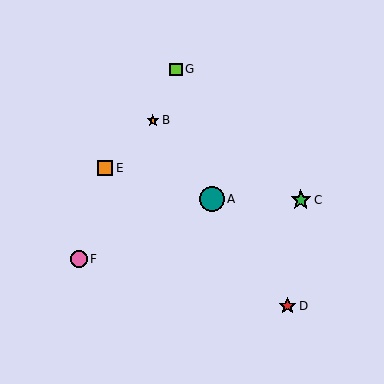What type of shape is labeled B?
Shape B is an orange star.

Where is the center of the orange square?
The center of the orange square is at (105, 168).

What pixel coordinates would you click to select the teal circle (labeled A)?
Click at (212, 199) to select the teal circle A.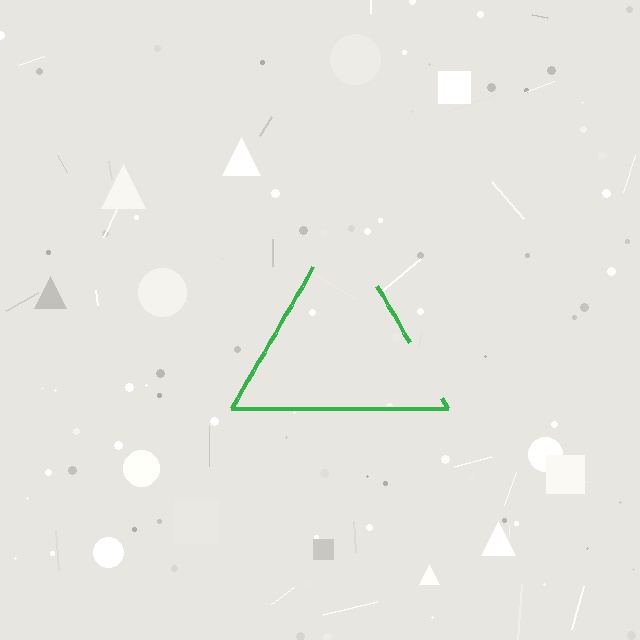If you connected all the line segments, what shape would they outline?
They would outline a triangle.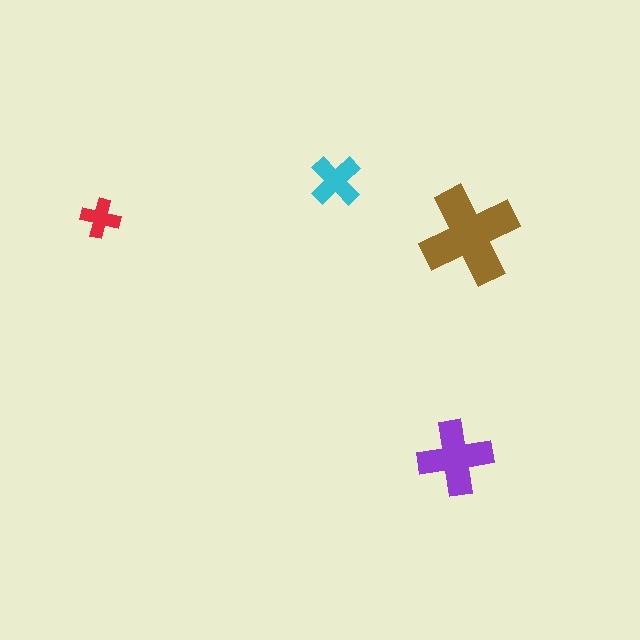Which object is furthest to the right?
The brown cross is rightmost.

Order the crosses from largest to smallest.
the brown one, the purple one, the cyan one, the red one.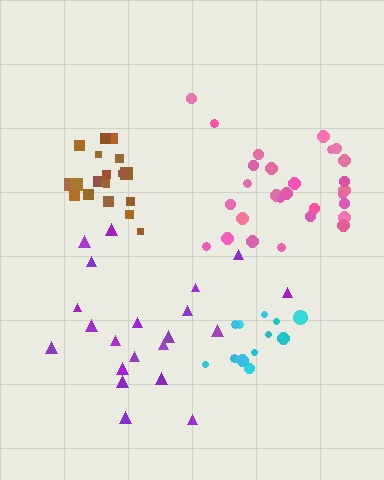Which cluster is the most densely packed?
Brown.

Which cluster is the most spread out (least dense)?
Purple.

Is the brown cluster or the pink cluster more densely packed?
Brown.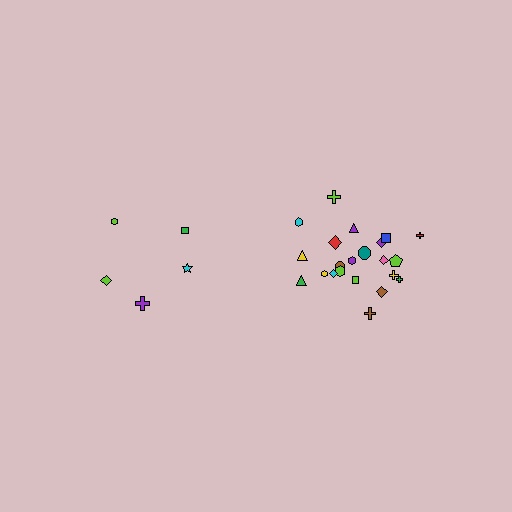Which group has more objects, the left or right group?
The right group.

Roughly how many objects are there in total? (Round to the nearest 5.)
Roughly 25 objects in total.